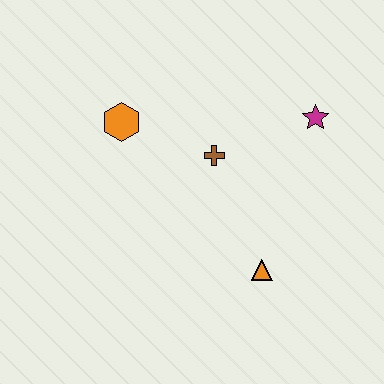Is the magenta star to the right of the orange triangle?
Yes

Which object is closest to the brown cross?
The orange hexagon is closest to the brown cross.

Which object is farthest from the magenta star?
The orange hexagon is farthest from the magenta star.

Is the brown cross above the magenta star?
No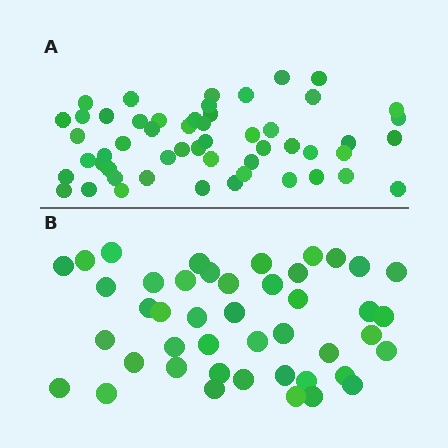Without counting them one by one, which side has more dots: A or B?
Region A (the top region) has more dots.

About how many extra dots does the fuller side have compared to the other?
Region A has roughly 8 or so more dots than region B.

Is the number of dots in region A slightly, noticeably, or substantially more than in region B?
Region A has only slightly more — the two regions are fairly close. The ratio is roughly 1.2 to 1.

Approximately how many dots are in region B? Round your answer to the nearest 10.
About 40 dots. (The exact count is 44, which rounds to 40.)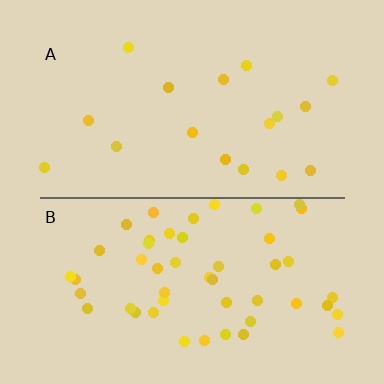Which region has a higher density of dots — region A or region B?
B (the bottom).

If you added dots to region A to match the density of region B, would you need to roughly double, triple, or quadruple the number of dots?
Approximately triple.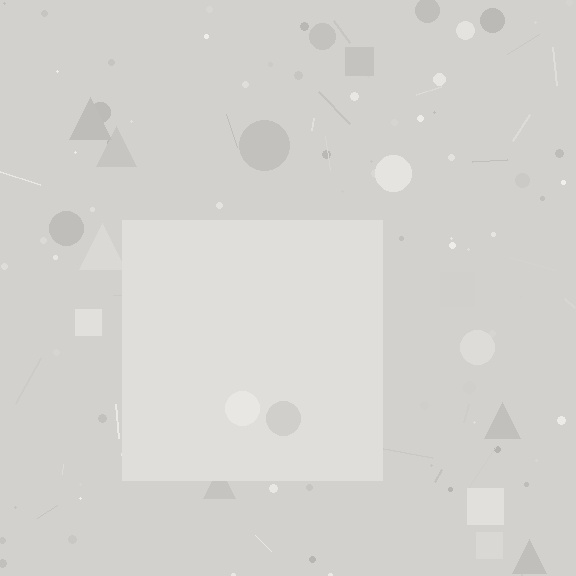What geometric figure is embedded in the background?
A square is embedded in the background.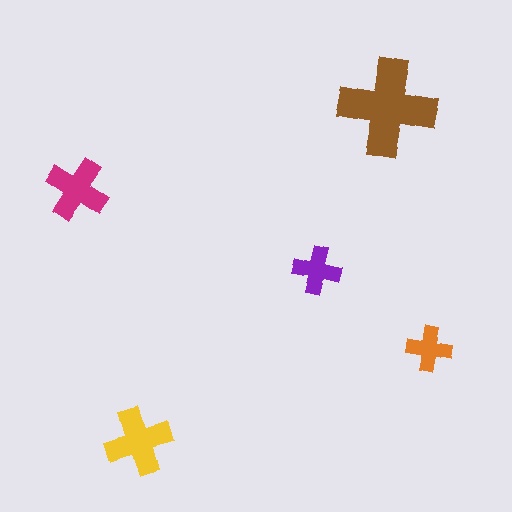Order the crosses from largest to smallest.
the brown one, the yellow one, the magenta one, the purple one, the orange one.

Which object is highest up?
The brown cross is topmost.